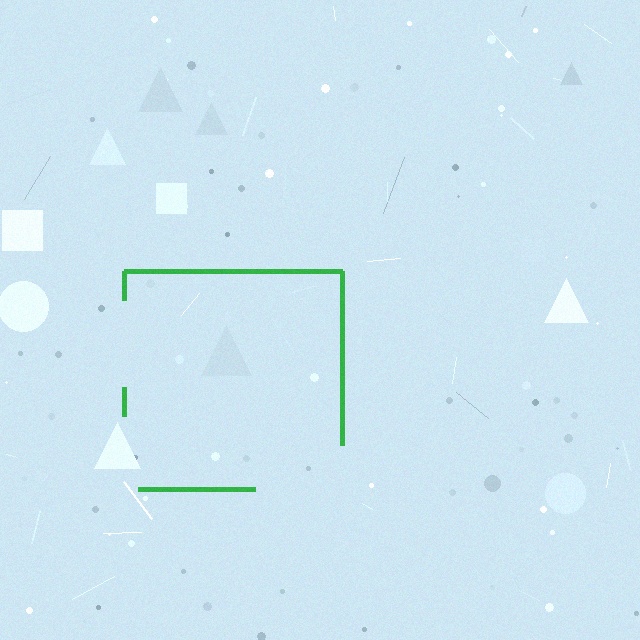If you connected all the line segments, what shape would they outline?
They would outline a square.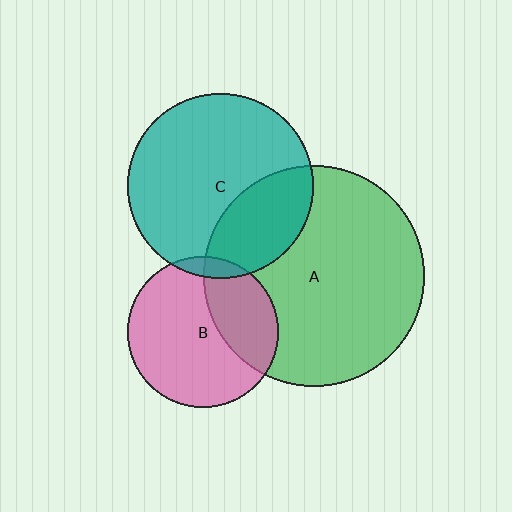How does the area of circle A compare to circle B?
Approximately 2.2 times.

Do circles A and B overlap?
Yes.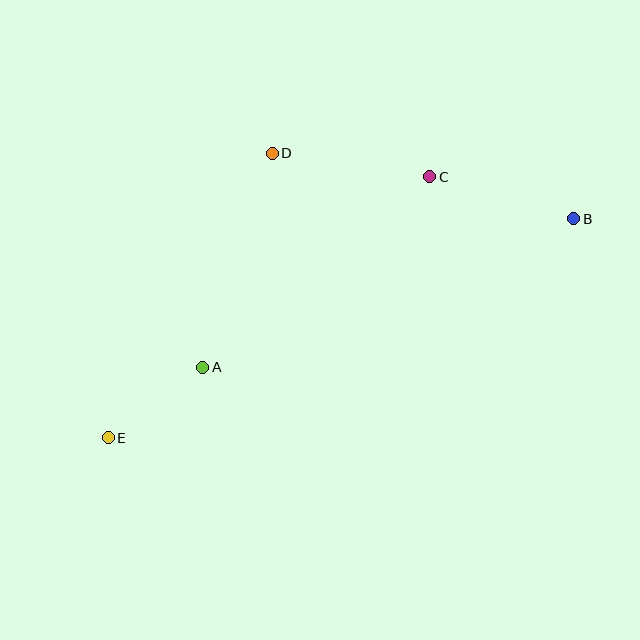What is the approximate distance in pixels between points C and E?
The distance between C and E is approximately 415 pixels.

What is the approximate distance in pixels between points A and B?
The distance between A and B is approximately 400 pixels.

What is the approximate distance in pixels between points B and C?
The distance between B and C is approximately 150 pixels.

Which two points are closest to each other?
Points A and E are closest to each other.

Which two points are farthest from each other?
Points B and E are farthest from each other.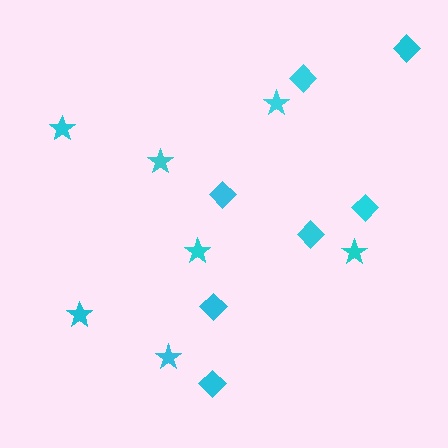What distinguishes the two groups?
There are 2 groups: one group of stars (7) and one group of diamonds (7).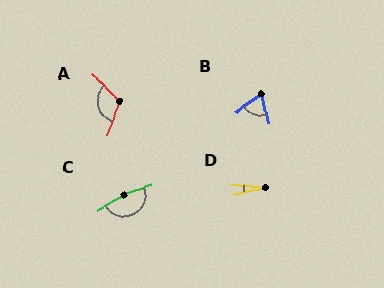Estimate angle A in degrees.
Approximately 117 degrees.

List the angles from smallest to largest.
D (17°), B (68°), A (117°), C (167°).